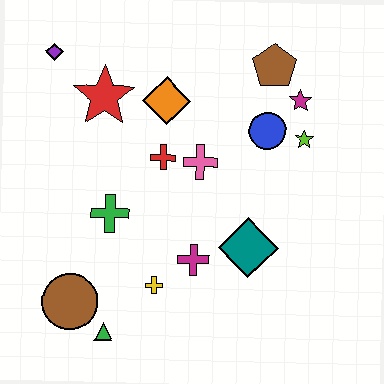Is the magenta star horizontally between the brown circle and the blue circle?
No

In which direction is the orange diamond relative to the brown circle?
The orange diamond is above the brown circle.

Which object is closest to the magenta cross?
The yellow cross is closest to the magenta cross.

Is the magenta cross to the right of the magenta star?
No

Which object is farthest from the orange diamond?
The green triangle is farthest from the orange diamond.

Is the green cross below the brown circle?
No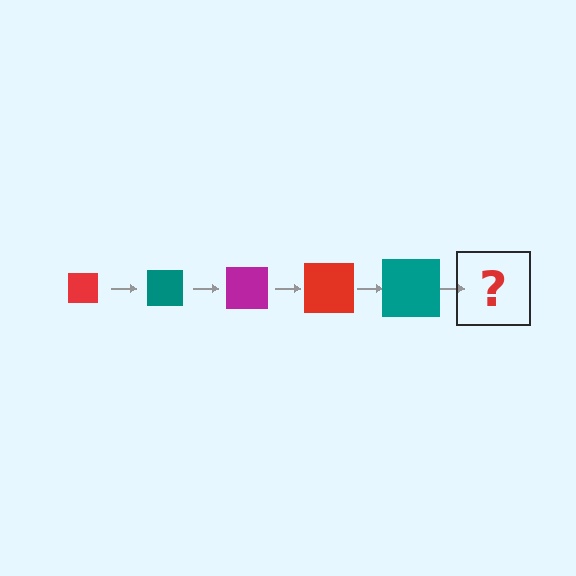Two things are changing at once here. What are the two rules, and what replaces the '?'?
The two rules are that the square grows larger each step and the color cycles through red, teal, and magenta. The '?' should be a magenta square, larger than the previous one.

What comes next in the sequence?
The next element should be a magenta square, larger than the previous one.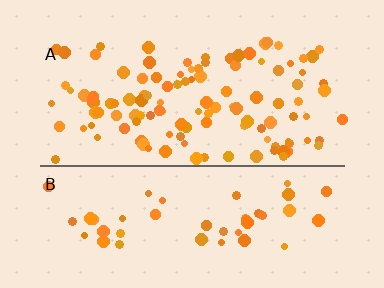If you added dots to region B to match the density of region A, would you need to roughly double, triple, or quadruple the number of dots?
Approximately double.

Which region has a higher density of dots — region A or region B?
A (the top).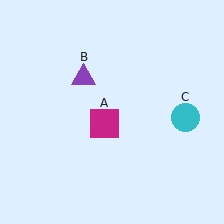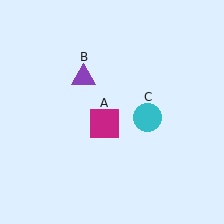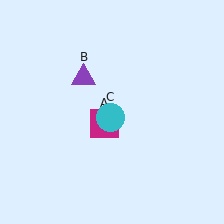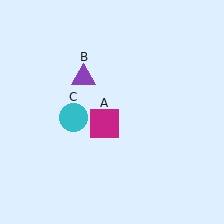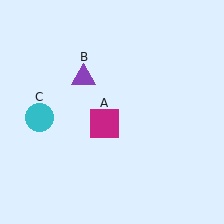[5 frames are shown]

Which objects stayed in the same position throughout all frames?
Magenta square (object A) and purple triangle (object B) remained stationary.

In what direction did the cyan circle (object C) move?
The cyan circle (object C) moved left.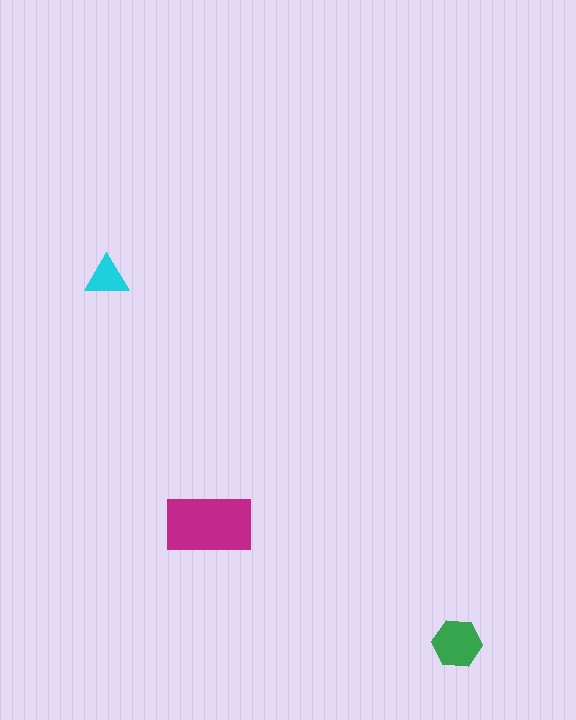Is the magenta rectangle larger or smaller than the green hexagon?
Larger.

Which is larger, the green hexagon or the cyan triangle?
The green hexagon.